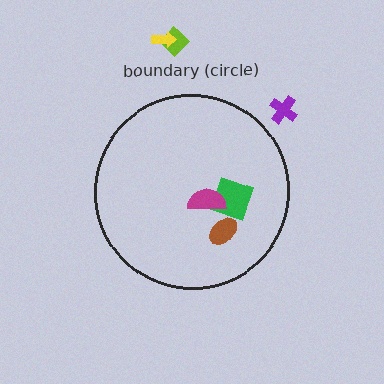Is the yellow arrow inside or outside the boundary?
Outside.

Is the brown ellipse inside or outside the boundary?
Inside.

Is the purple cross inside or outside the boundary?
Outside.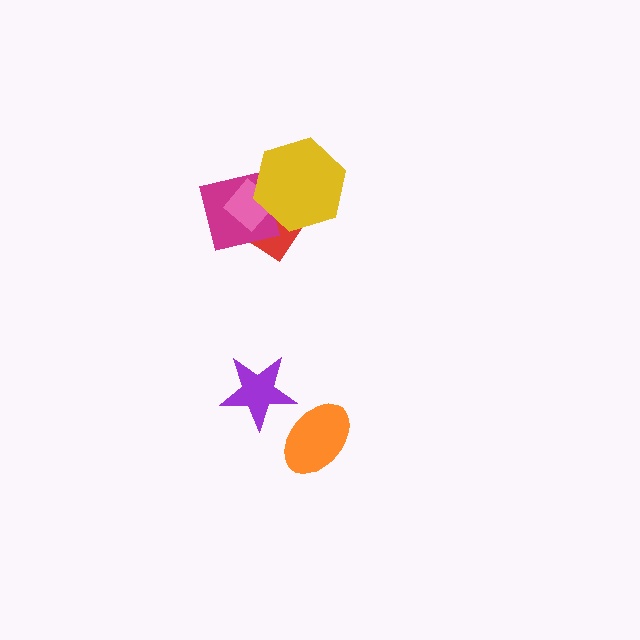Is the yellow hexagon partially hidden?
No, no other shape covers it.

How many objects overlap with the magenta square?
3 objects overlap with the magenta square.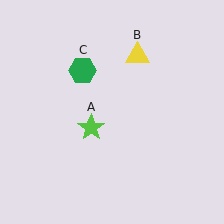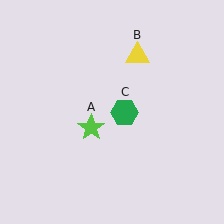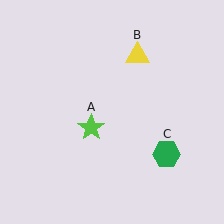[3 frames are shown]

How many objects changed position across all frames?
1 object changed position: green hexagon (object C).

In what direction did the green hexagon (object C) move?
The green hexagon (object C) moved down and to the right.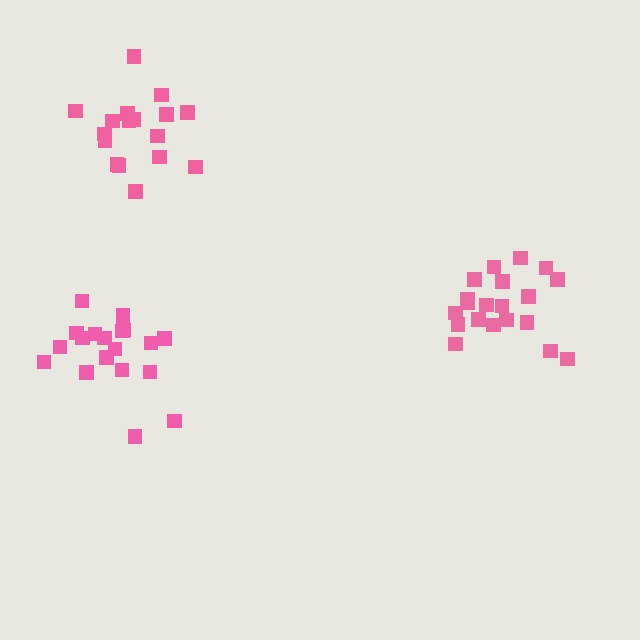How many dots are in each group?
Group 1: 20 dots, Group 2: 17 dots, Group 3: 19 dots (56 total).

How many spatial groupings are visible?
There are 3 spatial groupings.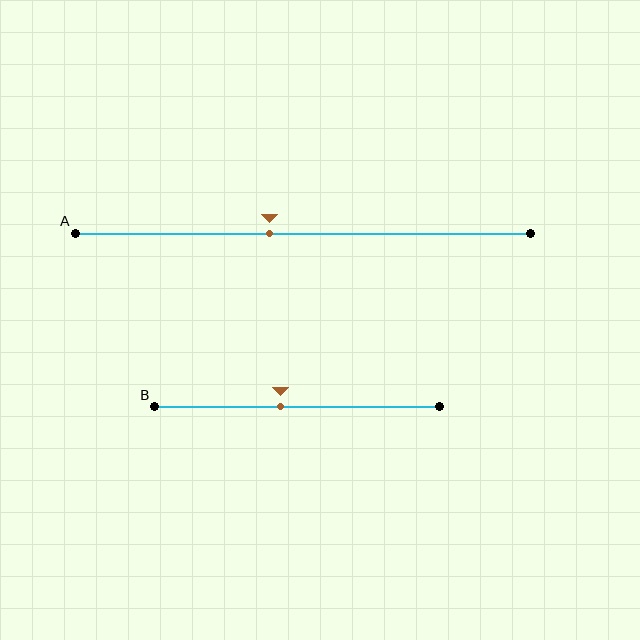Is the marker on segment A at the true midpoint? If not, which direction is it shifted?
No, the marker on segment A is shifted to the left by about 7% of the segment length.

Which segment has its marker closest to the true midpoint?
Segment B has its marker closest to the true midpoint.